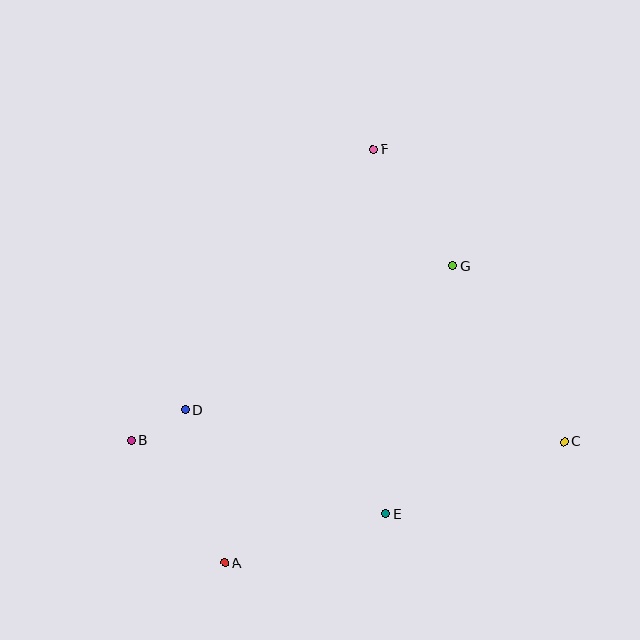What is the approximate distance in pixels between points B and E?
The distance between B and E is approximately 265 pixels.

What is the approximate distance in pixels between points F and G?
The distance between F and G is approximately 141 pixels.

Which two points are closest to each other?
Points B and D are closest to each other.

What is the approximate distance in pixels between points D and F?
The distance between D and F is approximately 321 pixels.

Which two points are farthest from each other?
Points A and F are farthest from each other.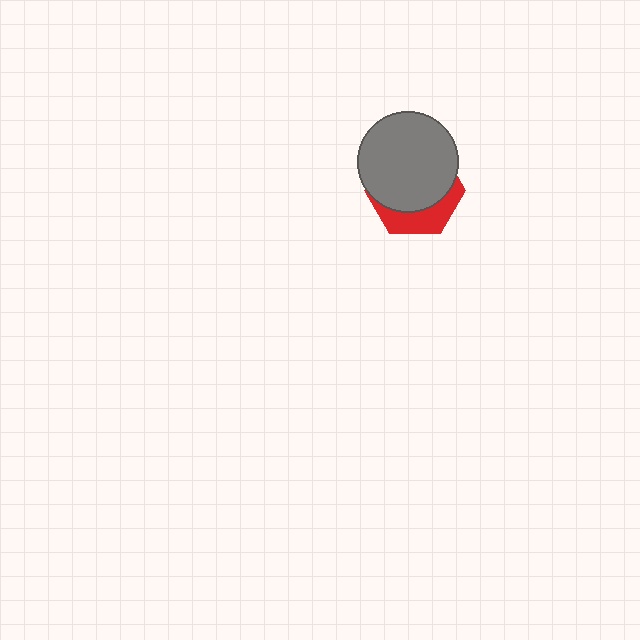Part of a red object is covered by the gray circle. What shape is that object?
It is a hexagon.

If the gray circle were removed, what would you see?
You would see the complete red hexagon.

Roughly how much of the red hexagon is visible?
A small part of it is visible (roughly 31%).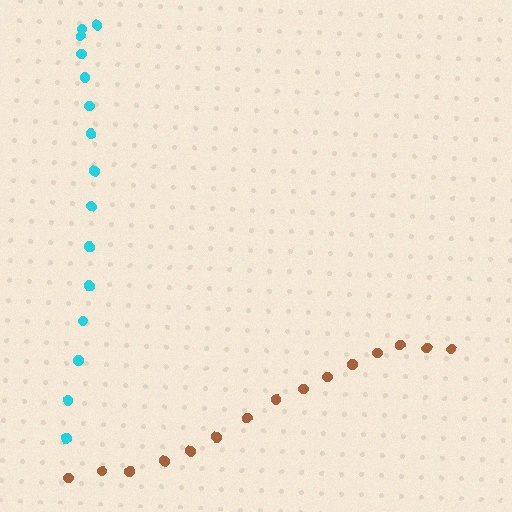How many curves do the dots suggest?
There are 2 distinct paths.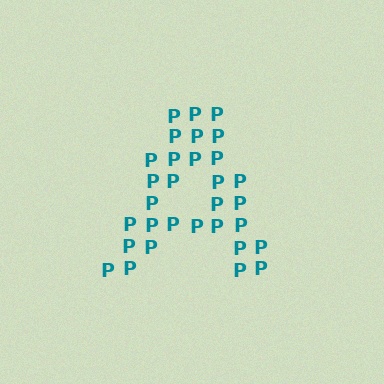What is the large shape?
The large shape is the letter A.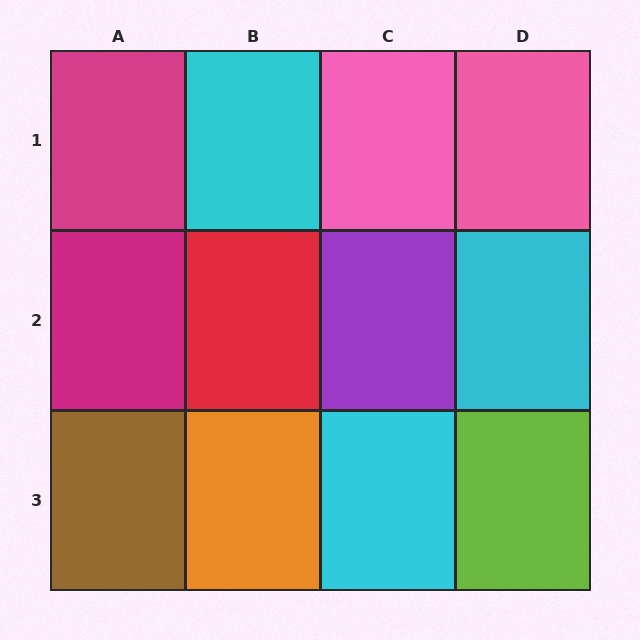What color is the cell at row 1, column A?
Magenta.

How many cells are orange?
1 cell is orange.